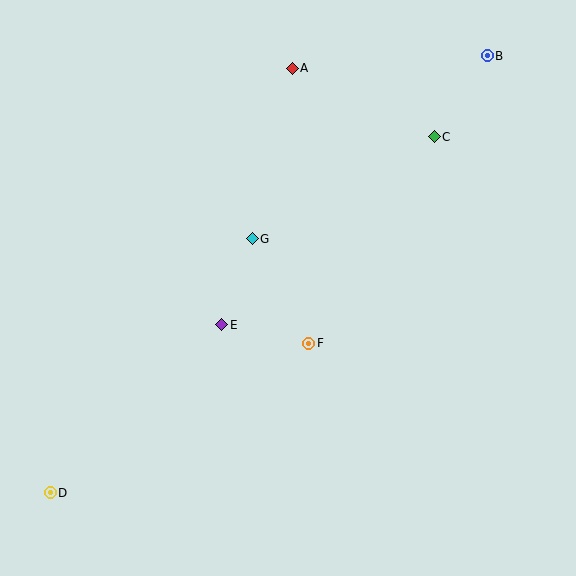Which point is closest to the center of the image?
Point F at (309, 343) is closest to the center.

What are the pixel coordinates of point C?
Point C is at (434, 137).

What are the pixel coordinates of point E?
Point E is at (222, 325).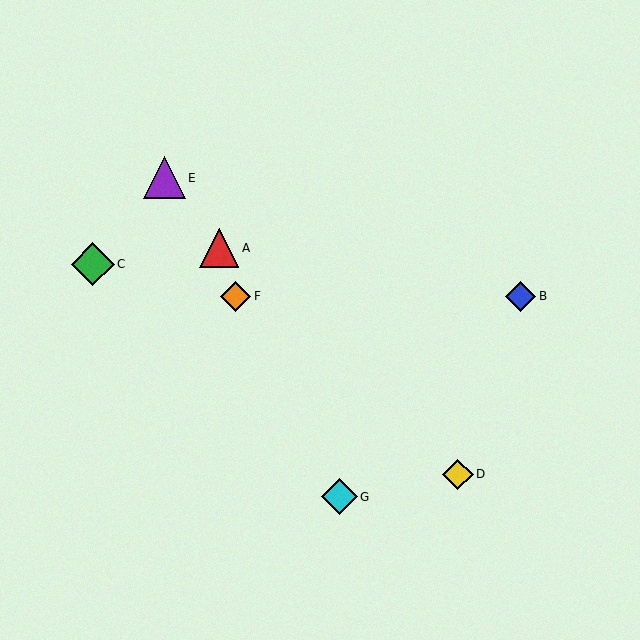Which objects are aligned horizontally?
Objects B, F are aligned horizontally.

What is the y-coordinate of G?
Object G is at y≈497.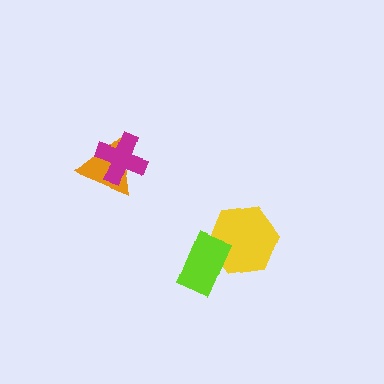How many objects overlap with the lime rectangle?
1 object overlaps with the lime rectangle.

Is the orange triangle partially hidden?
Yes, it is partially covered by another shape.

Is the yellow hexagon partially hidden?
Yes, it is partially covered by another shape.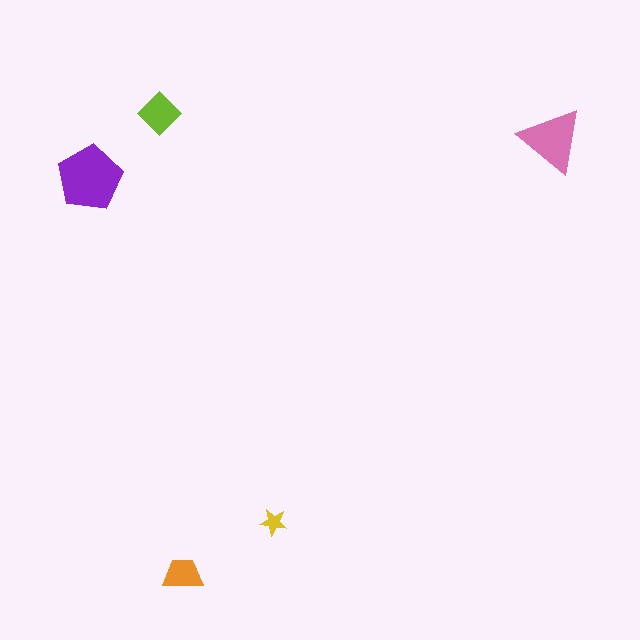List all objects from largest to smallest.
The purple pentagon, the pink triangle, the lime diamond, the orange trapezoid, the yellow star.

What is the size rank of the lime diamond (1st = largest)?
3rd.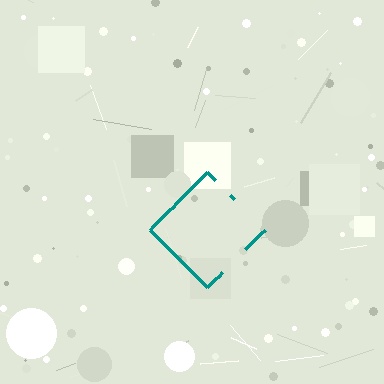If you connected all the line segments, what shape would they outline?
They would outline a diamond.